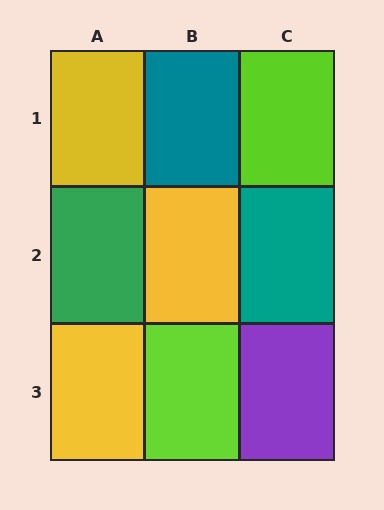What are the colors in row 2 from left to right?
Green, yellow, teal.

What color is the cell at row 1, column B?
Teal.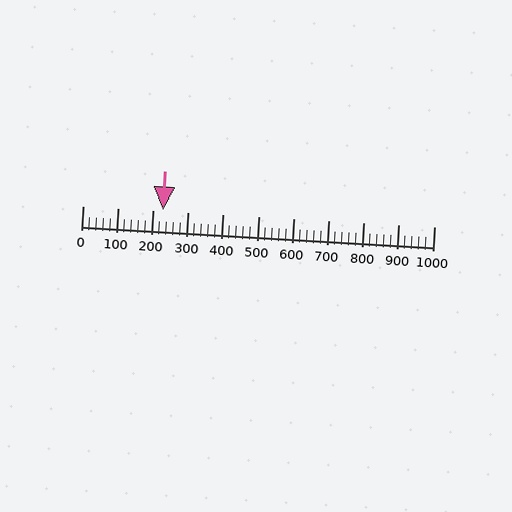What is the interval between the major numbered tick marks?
The major tick marks are spaced 100 units apart.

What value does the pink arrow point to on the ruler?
The pink arrow points to approximately 227.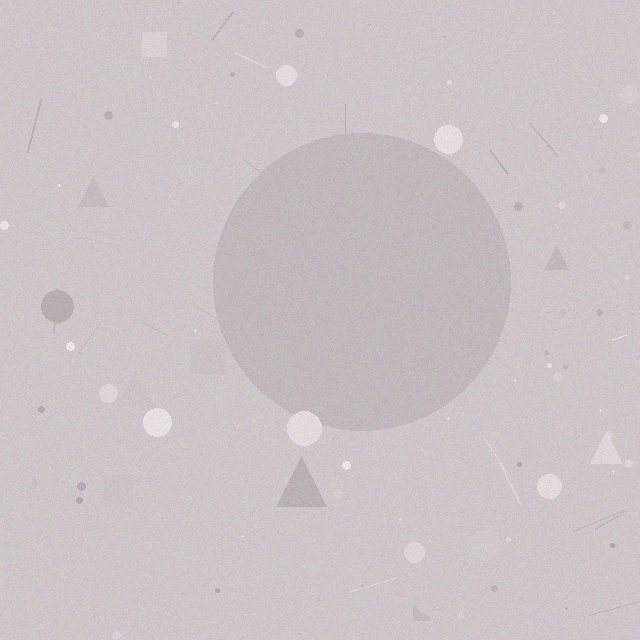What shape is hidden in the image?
A circle is hidden in the image.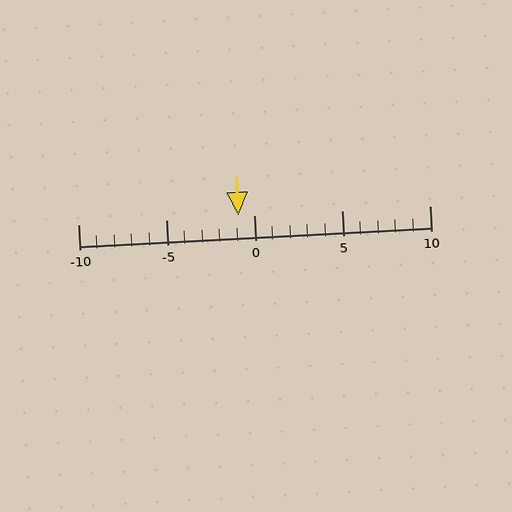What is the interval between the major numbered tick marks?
The major tick marks are spaced 5 units apart.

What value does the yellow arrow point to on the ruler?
The yellow arrow points to approximately -1.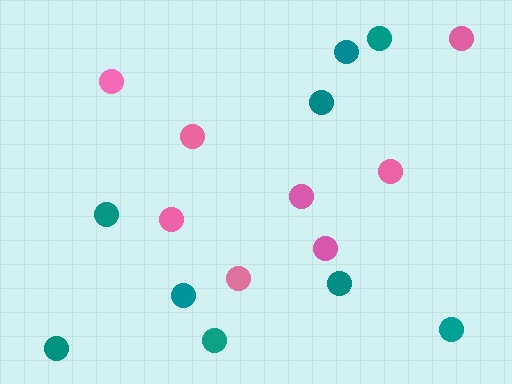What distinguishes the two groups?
There are 2 groups: one group of teal circles (9) and one group of pink circles (8).